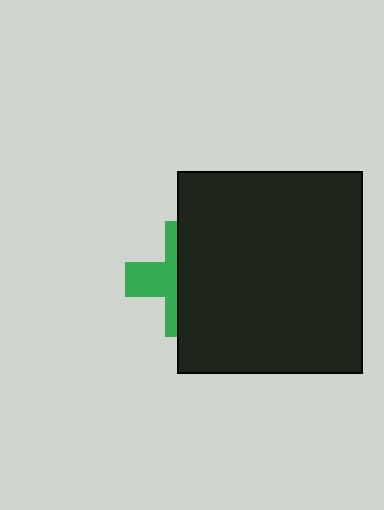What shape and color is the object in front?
The object in front is a black rectangle.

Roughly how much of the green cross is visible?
A small part of it is visible (roughly 40%).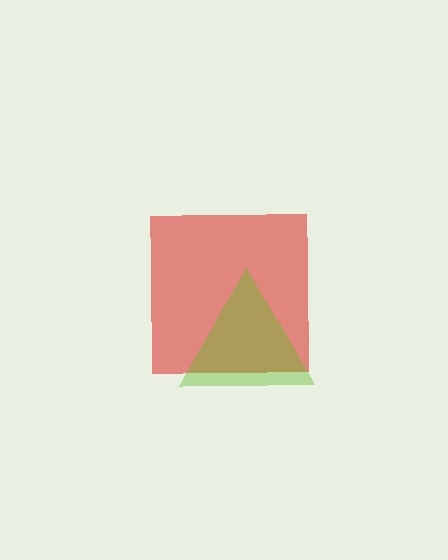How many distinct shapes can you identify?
There are 2 distinct shapes: a red square, a lime triangle.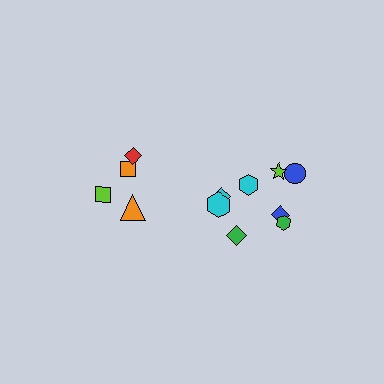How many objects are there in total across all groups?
There are 12 objects.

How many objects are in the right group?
There are 8 objects.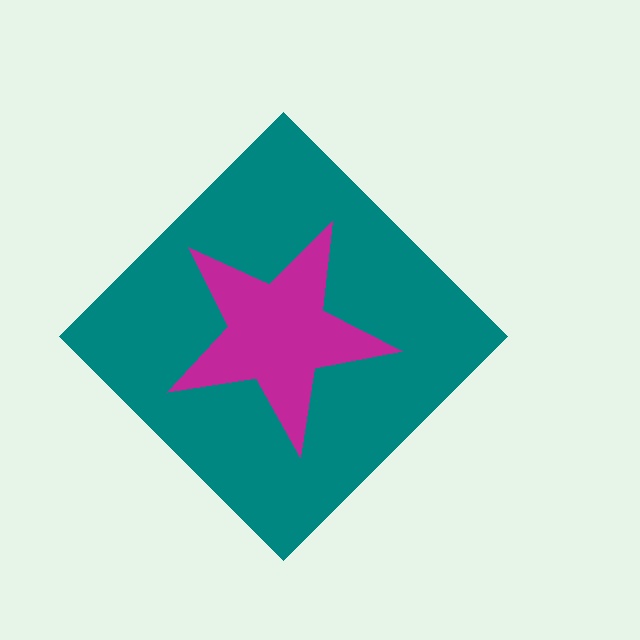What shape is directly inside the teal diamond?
The magenta star.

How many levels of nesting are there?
2.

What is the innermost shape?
The magenta star.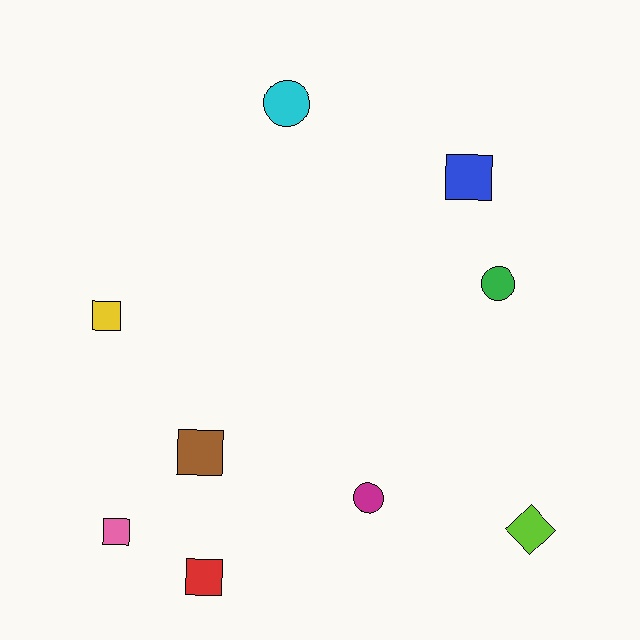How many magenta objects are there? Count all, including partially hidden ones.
There is 1 magenta object.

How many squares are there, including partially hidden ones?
There are 5 squares.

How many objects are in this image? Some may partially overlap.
There are 9 objects.